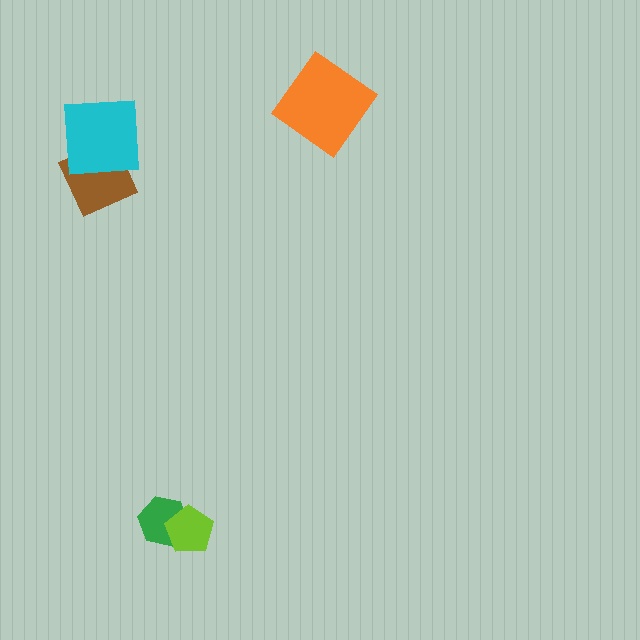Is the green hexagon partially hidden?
Yes, it is partially covered by another shape.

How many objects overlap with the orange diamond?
0 objects overlap with the orange diamond.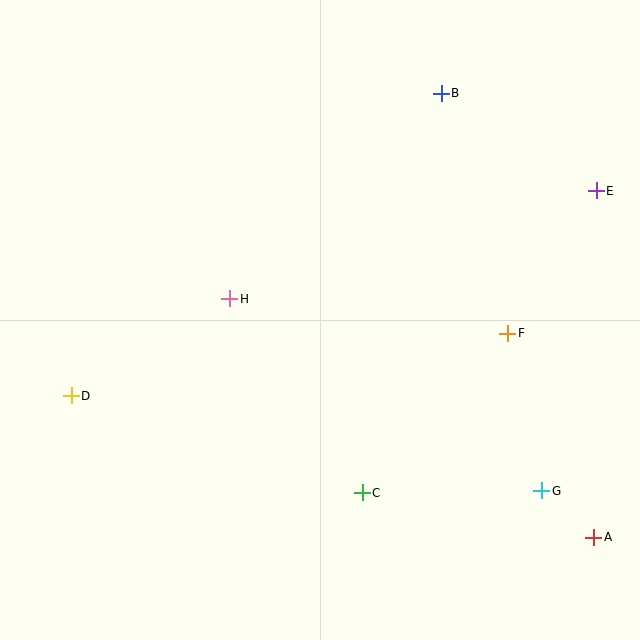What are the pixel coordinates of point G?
Point G is at (542, 491).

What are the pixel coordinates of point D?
Point D is at (71, 396).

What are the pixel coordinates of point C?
Point C is at (362, 493).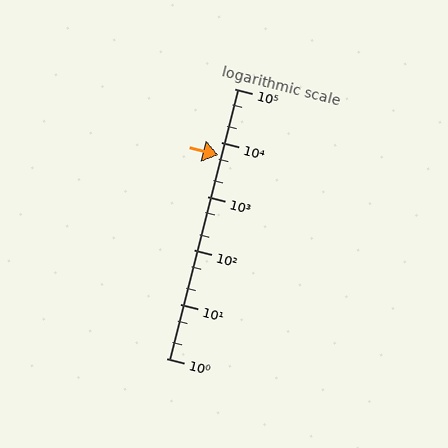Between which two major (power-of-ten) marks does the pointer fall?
The pointer is between 1000 and 10000.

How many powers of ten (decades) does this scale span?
The scale spans 5 decades, from 1 to 100000.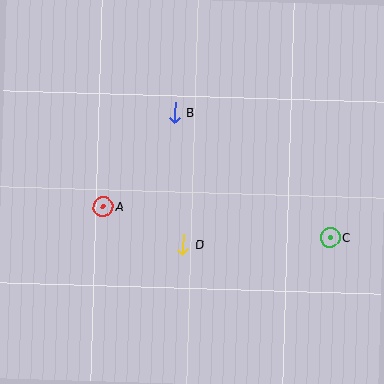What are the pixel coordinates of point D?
Point D is at (183, 244).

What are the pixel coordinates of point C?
Point C is at (330, 237).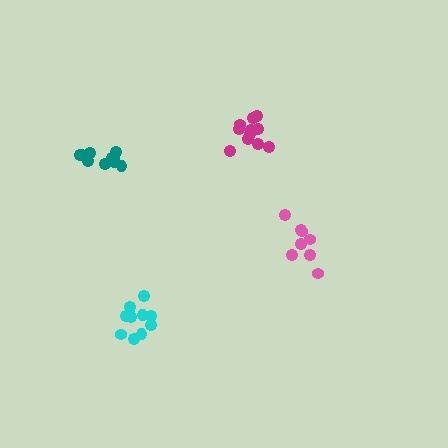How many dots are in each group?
Group 1: 11 dots, Group 2: 10 dots, Group 3: 12 dots, Group 4: 8 dots (41 total).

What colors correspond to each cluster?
The clusters are colored: magenta, teal, cyan, pink.